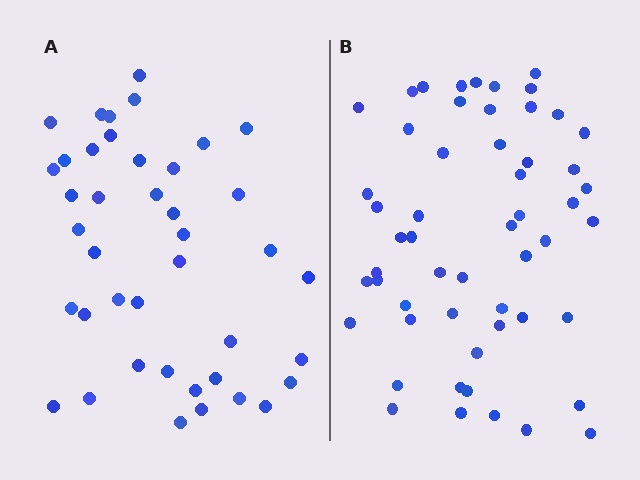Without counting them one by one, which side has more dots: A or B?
Region B (the right region) has more dots.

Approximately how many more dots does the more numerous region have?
Region B has approximately 15 more dots than region A.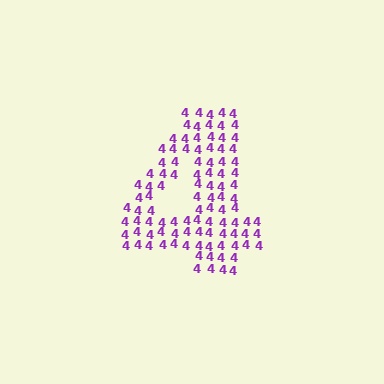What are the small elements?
The small elements are digit 4's.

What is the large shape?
The large shape is the digit 4.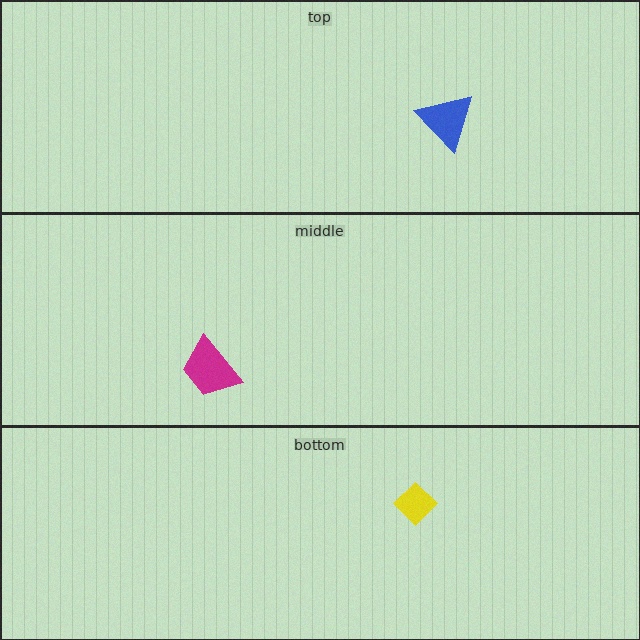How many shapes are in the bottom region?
1.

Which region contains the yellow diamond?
The bottom region.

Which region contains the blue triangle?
The top region.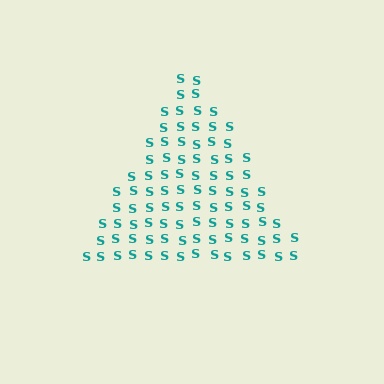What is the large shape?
The large shape is a triangle.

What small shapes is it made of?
It is made of small letter S's.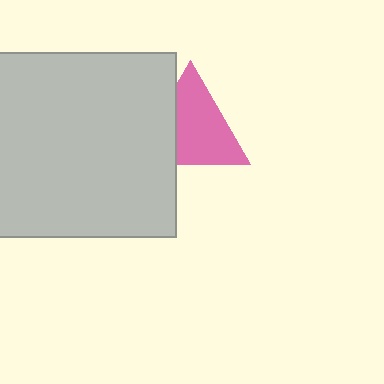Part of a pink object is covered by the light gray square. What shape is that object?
It is a triangle.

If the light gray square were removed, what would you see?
You would see the complete pink triangle.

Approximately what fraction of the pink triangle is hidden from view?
Roughly 31% of the pink triangle is hidden behind the light gray square.